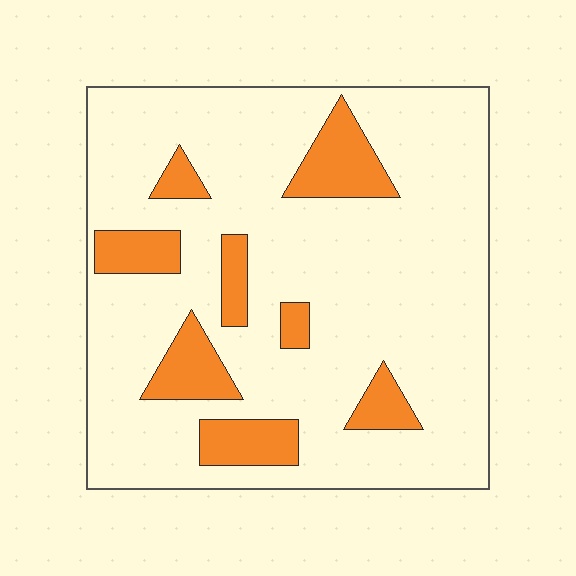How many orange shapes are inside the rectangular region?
8.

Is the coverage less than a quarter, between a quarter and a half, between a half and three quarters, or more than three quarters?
Less than a quarter.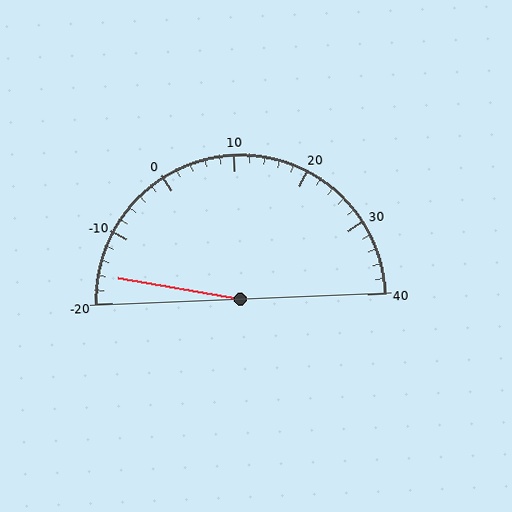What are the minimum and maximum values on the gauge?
The gauge ranges from -20 to 40.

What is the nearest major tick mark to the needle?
The nearest major tick mark is -20.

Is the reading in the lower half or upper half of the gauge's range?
The reading is in the lower half of the range (-20 to 40).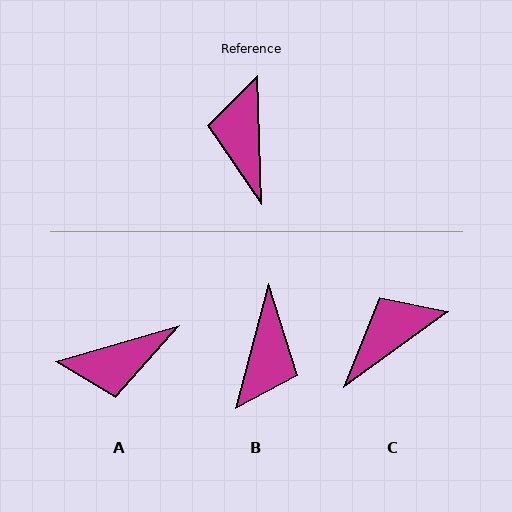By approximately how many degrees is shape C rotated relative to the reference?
Approximately 56 degrees clockwise.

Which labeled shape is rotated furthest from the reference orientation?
B, about 163 degrees away.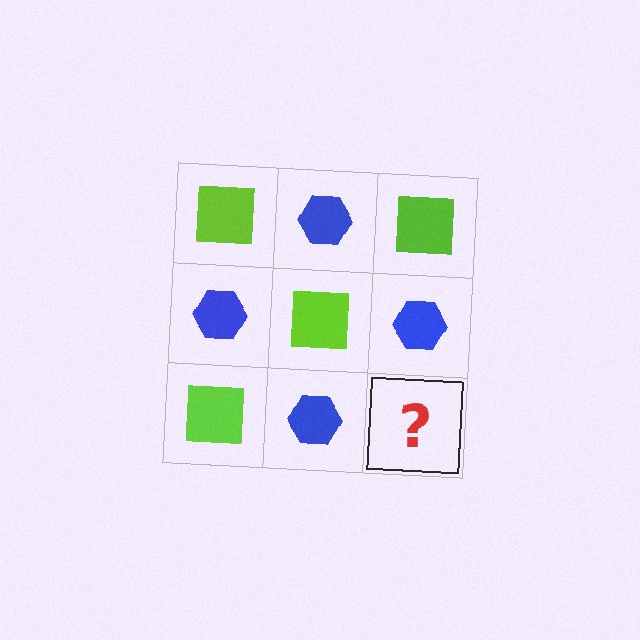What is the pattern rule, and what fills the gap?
The rule is that it alternates lime square and blue hexagon in a checkerboard pattern. The gap should be filled with a lime square.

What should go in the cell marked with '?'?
The missing cell should contain a lime square.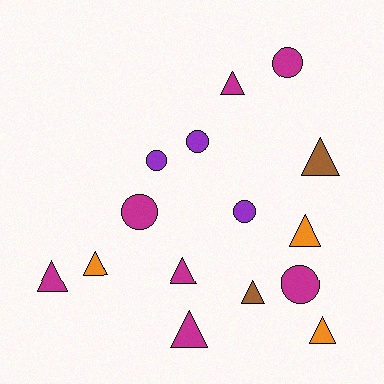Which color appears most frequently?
Magenta, with 7 objects.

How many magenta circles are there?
There are 3 magenta circles.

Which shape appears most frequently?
Triangle, with 9 objects.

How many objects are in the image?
There are 15 objects.